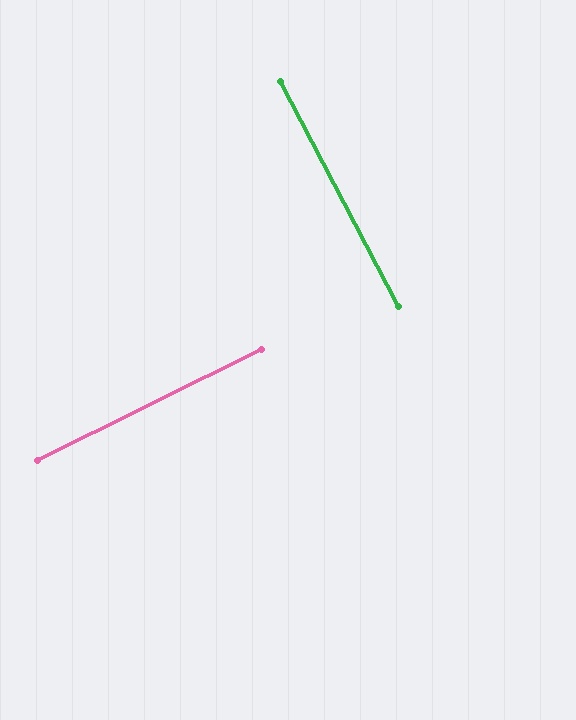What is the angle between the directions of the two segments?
Approximately 89 degrees.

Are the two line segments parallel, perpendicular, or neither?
Perpendicular — they meet at approximately 89°.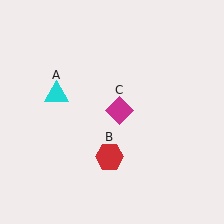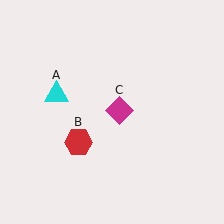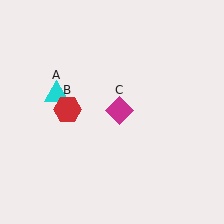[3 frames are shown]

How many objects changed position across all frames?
1 object changed position: red hexagon (object B).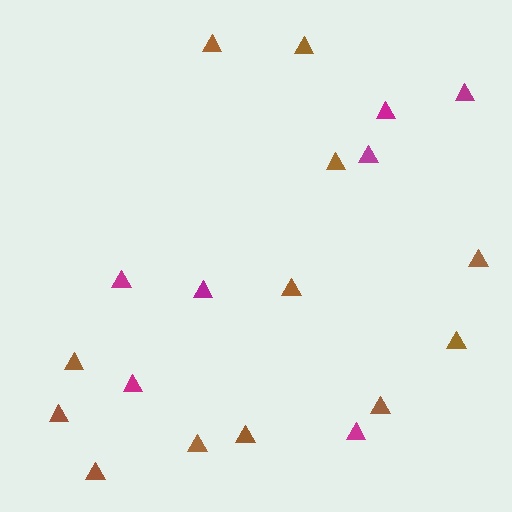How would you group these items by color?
There are 2 groups: one group of brown triangles (12) and one group of magenta triangles (7).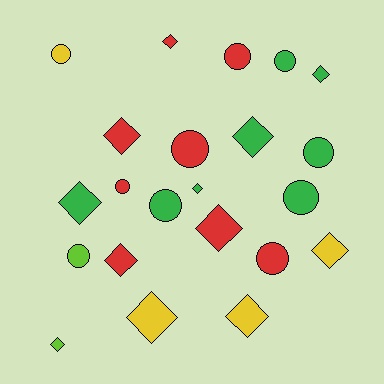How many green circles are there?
There are 4 green circles.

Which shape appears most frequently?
Diamond, with 12 objects.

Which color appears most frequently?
Green, with 8 objects.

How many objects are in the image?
There are 22 objects.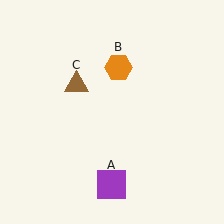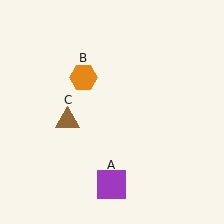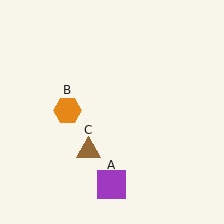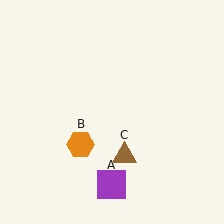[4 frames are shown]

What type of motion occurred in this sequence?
The orange hexagon (object B), brown triangle (object C) rotated counterclockwise around the center of the scene.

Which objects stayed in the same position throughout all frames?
Purple square (object A) remained stationary.